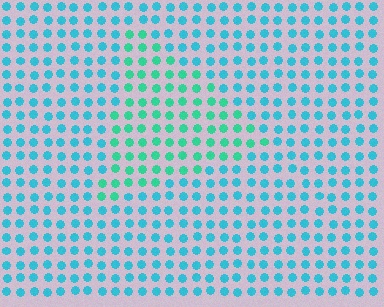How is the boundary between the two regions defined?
The boundary is defined purely by a slight shift in hue (about 31 degrees). Spacing, size, and orientation are identical on both sides.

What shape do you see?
I see a triangle.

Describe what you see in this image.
The image is filled with small cyan elements in a uniform arrangement. A triangle-shaped region is visible where the elements are tinted to a slightly different hue, forming a subtle color boundary.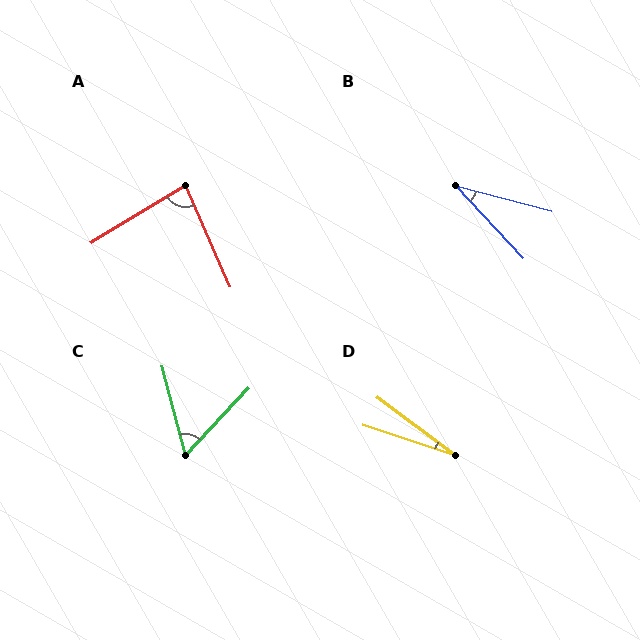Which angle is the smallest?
D, at approximately 19 degrees.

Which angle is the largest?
A, at approximately 82 degrees.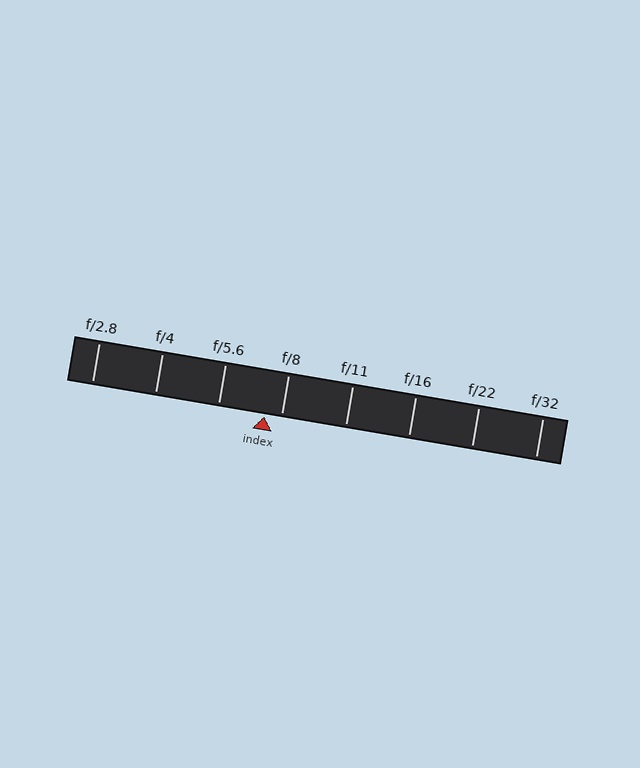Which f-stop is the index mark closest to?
The index mark is closest to f/8.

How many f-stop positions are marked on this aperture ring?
There are 8 f-stop positions marked.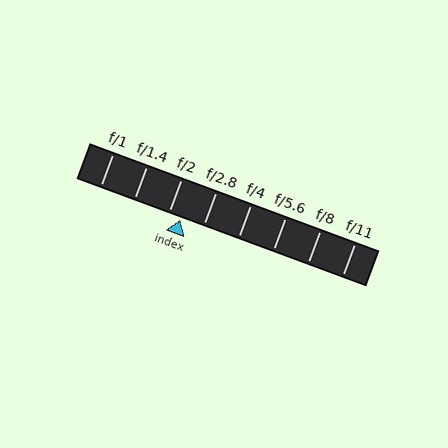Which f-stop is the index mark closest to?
The index mark is closest to f/2.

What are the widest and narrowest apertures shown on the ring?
The widest aperture shown is f/1 and the narrowest is f/11.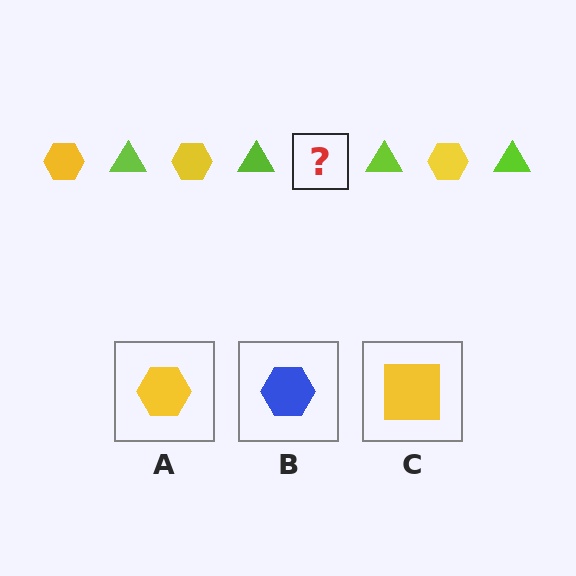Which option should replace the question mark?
Option A.